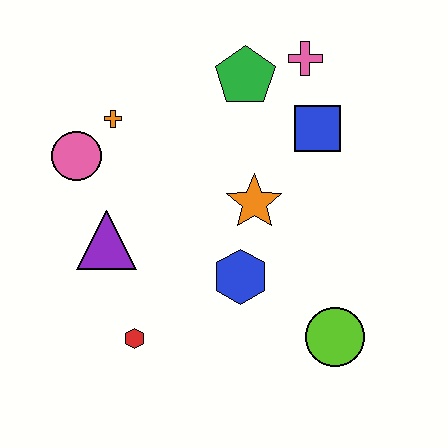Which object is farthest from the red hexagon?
The pink cross is farthest from the red hexagon.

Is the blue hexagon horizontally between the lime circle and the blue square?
No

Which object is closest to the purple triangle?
The pink circle is closest to the purple triangle.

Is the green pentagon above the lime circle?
Yes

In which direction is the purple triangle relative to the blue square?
The purple triangle is to the left of the blue square.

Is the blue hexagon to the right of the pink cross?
No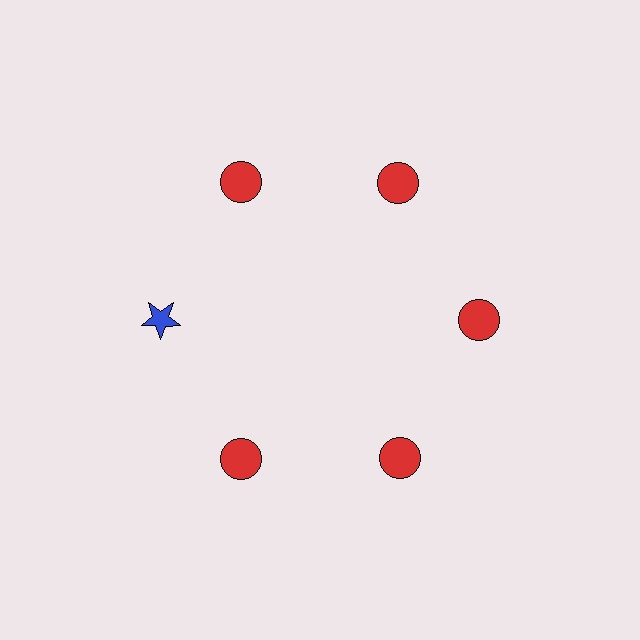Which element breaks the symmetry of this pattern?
The blue star at roughly the 9 o'clock position breaks the symmetry. All other shapes are red circles.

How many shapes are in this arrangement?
There are 6 shapes arranged in a ring pattern.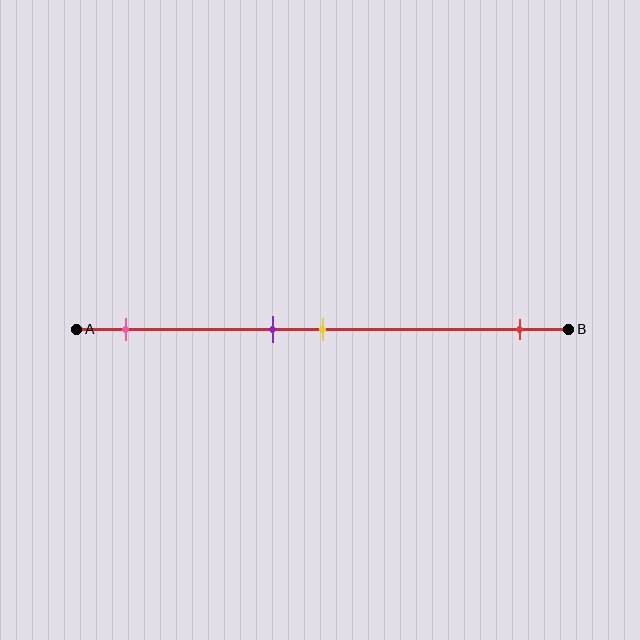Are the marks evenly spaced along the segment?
No, the marks are not evenly spaced.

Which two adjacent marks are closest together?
The purple and yellow marks are the closest adjacent pair.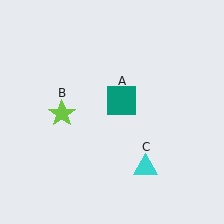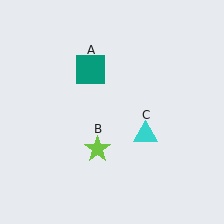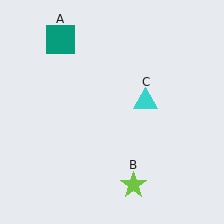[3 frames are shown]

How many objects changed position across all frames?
3 objects changed position: teal square (object A), lime star (object B), cyan triangle (object C).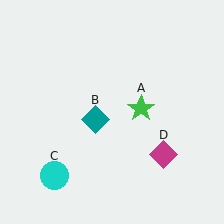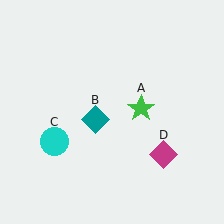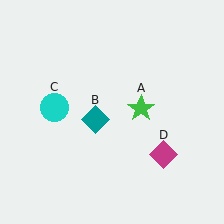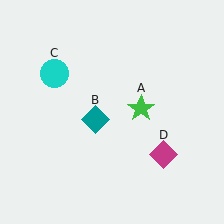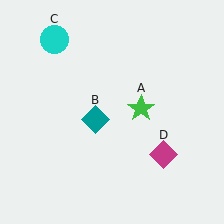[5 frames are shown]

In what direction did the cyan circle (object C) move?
The cyan circle (object C) moved up.